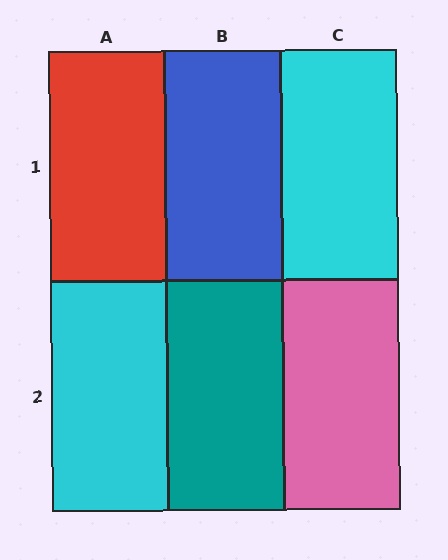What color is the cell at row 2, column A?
Cyan.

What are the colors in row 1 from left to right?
Red, blue, cyan.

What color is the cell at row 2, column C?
Pink.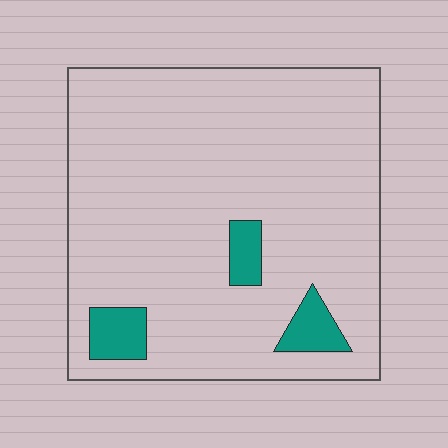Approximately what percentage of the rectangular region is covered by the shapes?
Approximately 10%.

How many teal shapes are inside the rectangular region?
3.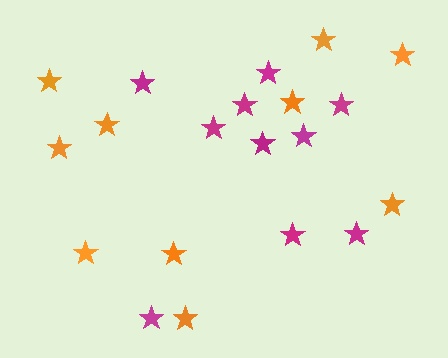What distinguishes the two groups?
There are 2 groups: one group of magenta stars (10) and one group of orange stars (10).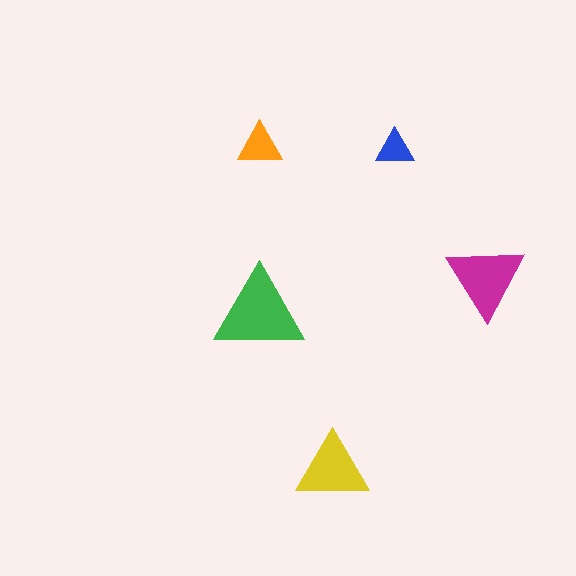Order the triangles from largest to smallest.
the green one, the magenta one, the yellow one, the orange one, the blue one.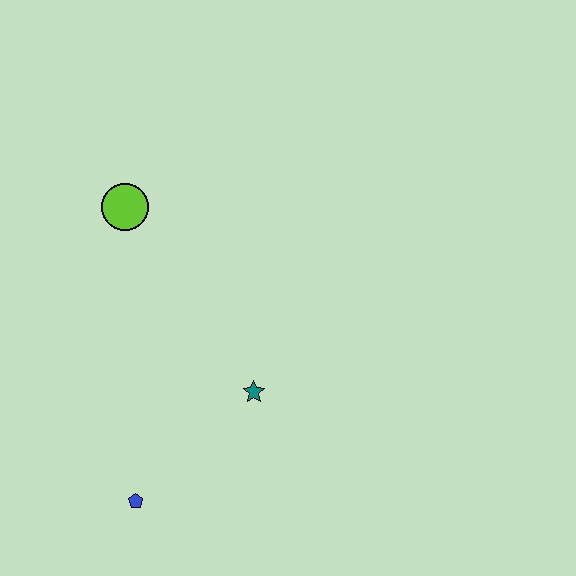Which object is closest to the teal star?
The blue pentagon is closest to the teal star.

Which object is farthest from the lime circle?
The blue pentagon is farthest from the lime circle.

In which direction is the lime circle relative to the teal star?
The lime circle is above the teal star.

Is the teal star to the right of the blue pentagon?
Yes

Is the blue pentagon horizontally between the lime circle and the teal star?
Yes